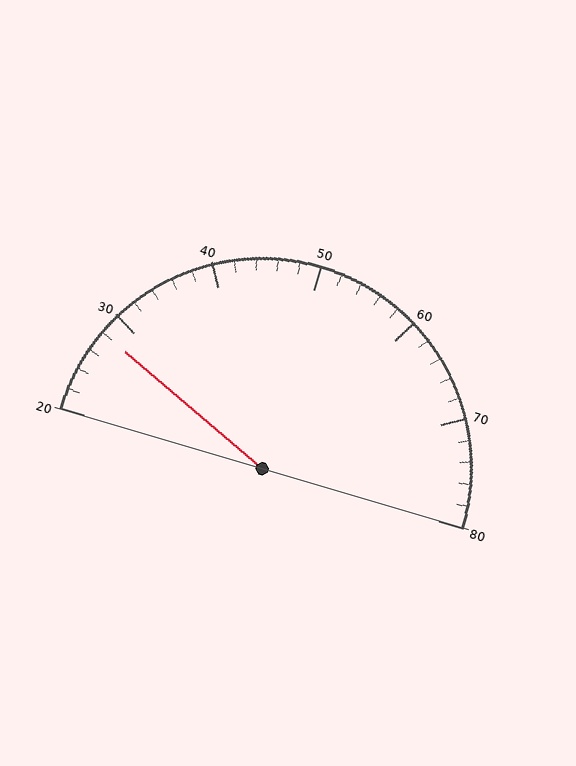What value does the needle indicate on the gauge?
The needle indicates approximately 28.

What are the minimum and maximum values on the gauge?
The gauge ranges from 20 to 80.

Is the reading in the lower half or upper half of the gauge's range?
The reading is in the lower half of the range (20 to 80).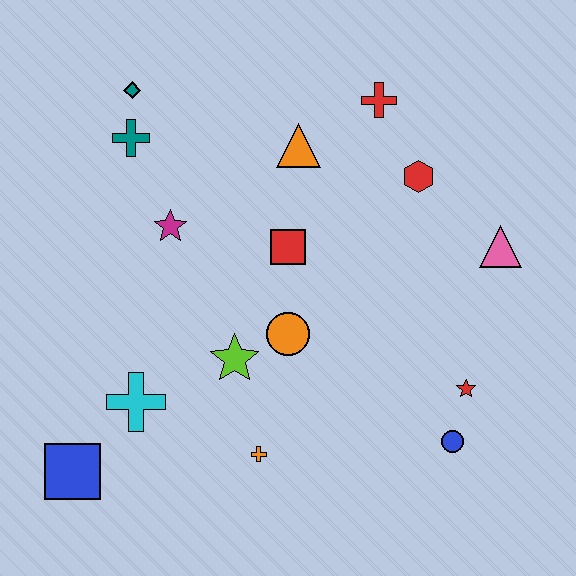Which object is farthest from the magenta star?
The blue circle is farthest from the magenta star.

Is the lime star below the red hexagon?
Yes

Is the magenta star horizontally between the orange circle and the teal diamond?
Yes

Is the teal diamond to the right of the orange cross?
No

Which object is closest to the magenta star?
The teal cross is closest to the magenta star.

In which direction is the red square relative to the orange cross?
The red square is above the orange cross.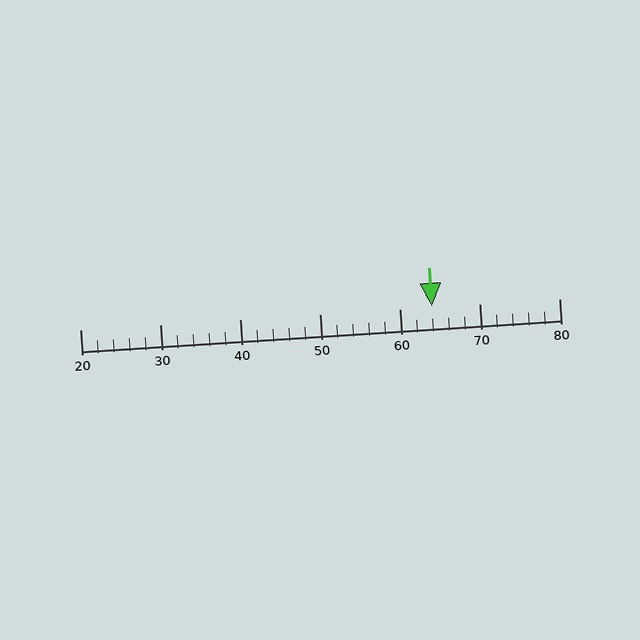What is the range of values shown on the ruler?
The ruler shows values from 20 to 80.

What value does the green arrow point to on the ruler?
The green arrow points to approximately 64.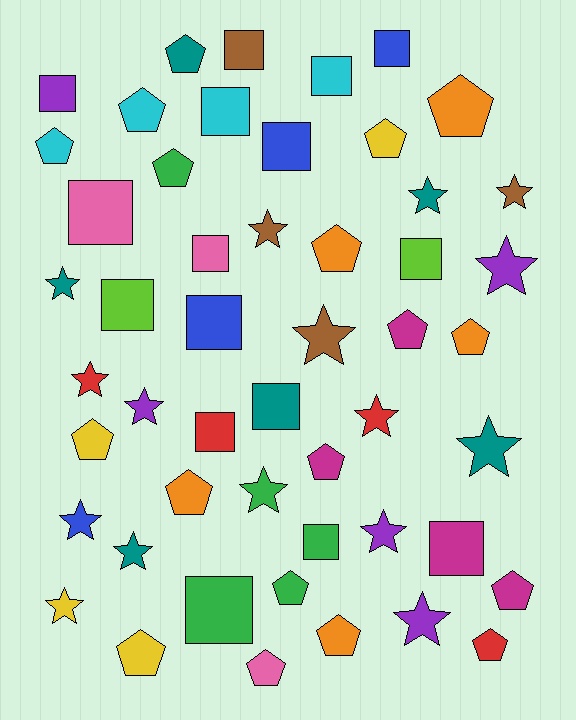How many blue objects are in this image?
There are 4 blue objects.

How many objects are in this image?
There are 50 objects.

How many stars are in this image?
There are 16 stars.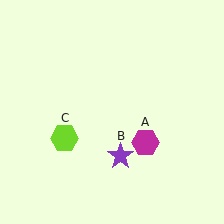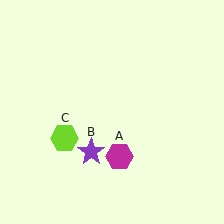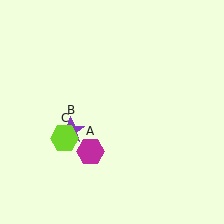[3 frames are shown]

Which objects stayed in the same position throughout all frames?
Lime hexagon (object C) remained stationary.